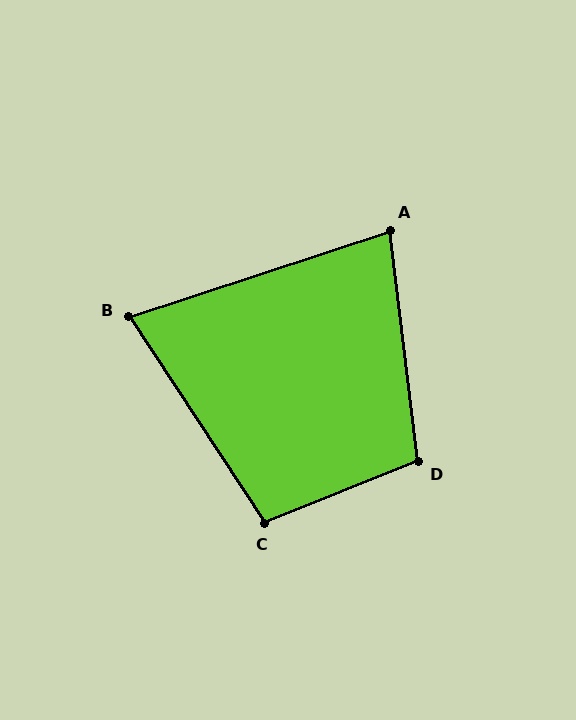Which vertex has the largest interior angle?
D, at approximately 105 degrees.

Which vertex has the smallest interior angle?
B, at approximately 75 degrees.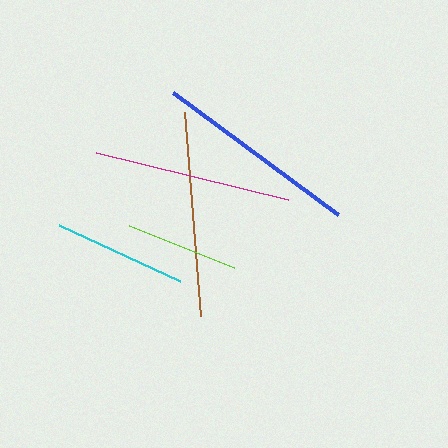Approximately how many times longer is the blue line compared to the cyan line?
The blue line is approximately 1.5 times the length of the cyan line.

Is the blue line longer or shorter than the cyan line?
The blue line is longer than the cyan line.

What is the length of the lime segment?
The lime segment is approximately 114 pixels long.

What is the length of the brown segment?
The brown segment is approximately 205 pixels long.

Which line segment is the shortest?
The lime line is the shortest at approximately 114 pixels.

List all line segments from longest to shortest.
From longest to shortest: blue, brown, magenta, cyan, lime.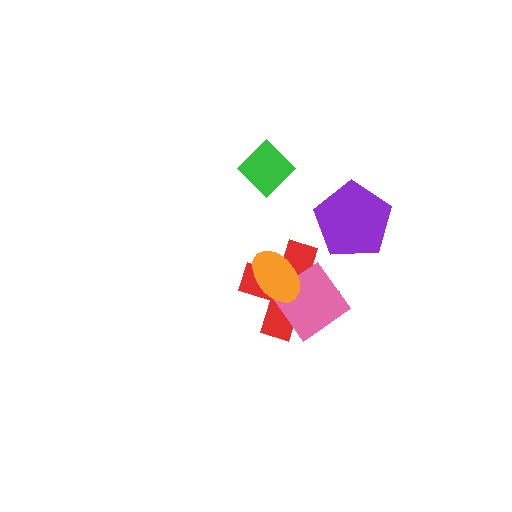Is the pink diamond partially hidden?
Yes, it is partially covered by another shape.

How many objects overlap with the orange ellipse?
2 objects overlap with the orange ellipse.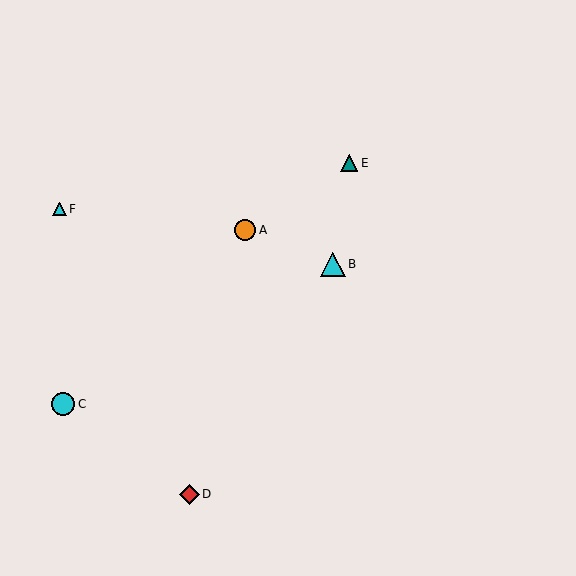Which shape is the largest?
The cyan triangle (labeled B) is the largest.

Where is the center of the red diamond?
The center of the red diamond is at (190, 494).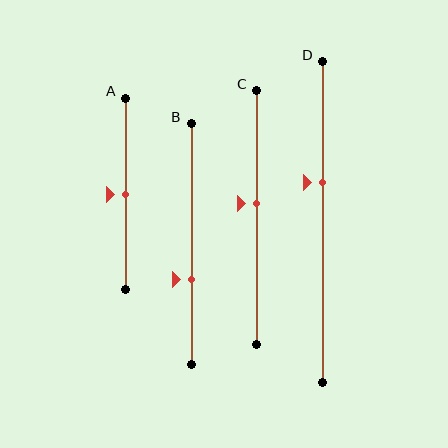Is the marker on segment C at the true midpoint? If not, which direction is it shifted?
No, the marker on segment C is shifted upward by about 6% of the segment length.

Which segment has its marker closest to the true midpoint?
Segment A has its marker closest to the true midpoint.